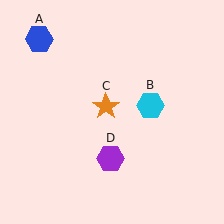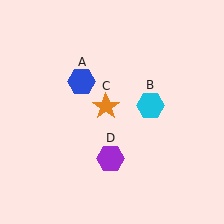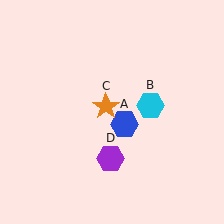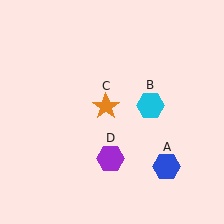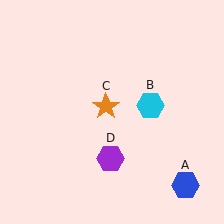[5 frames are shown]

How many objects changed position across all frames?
1 object changed position: blue hexagon (object A).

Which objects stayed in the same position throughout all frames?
Cyan hexagon (object B) and orange star (object C) and purple hexagon (object D) remained stationary.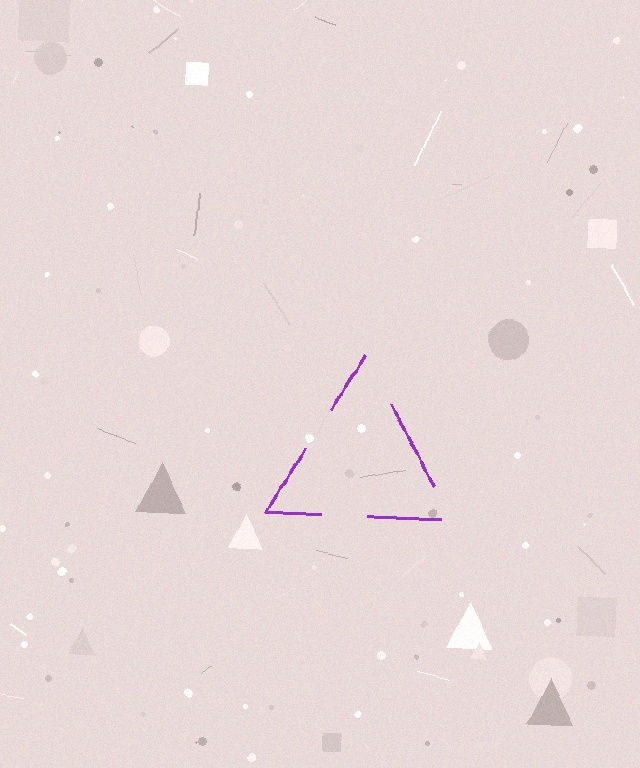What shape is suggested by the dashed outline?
The dashed outline suggests a triangle.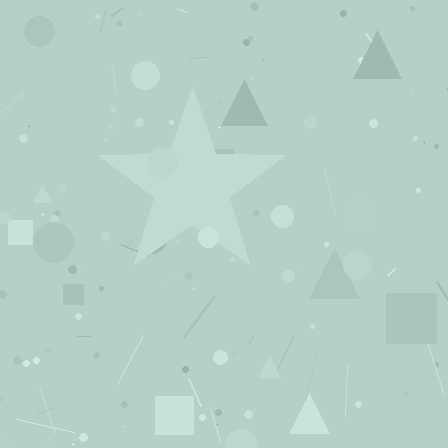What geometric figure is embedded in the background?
A star is embedded in the background.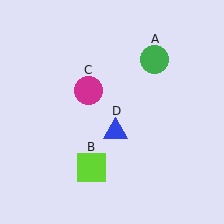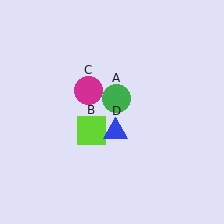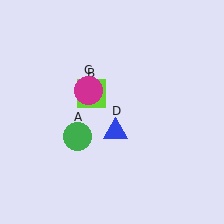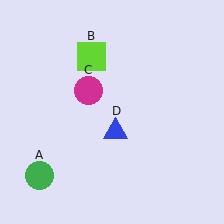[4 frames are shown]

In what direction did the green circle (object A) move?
The green circle (object A) moved down and to the left.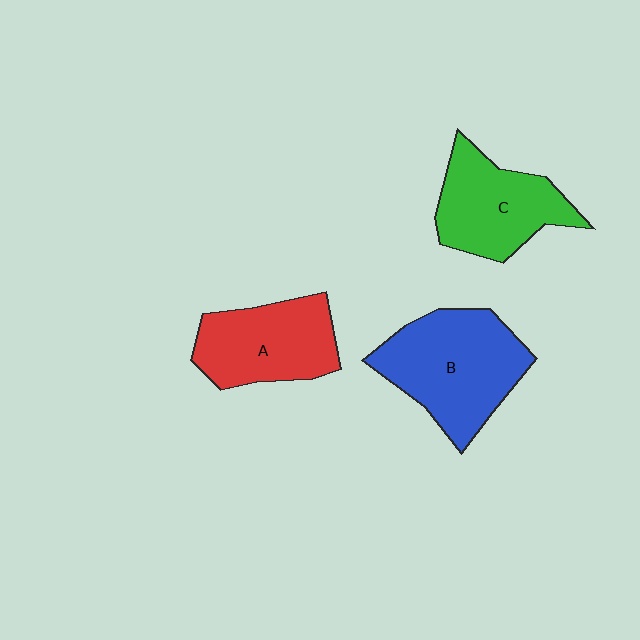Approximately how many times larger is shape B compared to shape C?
Approximately 1.3 times.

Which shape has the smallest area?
Shape A (red).